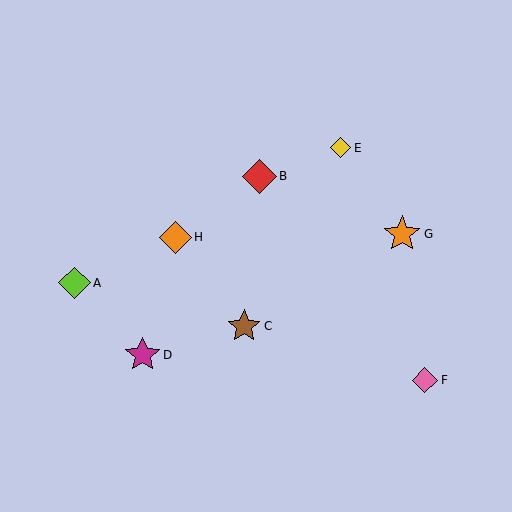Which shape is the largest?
The orange star (labeled G) is the largest.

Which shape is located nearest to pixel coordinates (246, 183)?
The red diamond (labeled B) at (259, 176) is nearest to that location.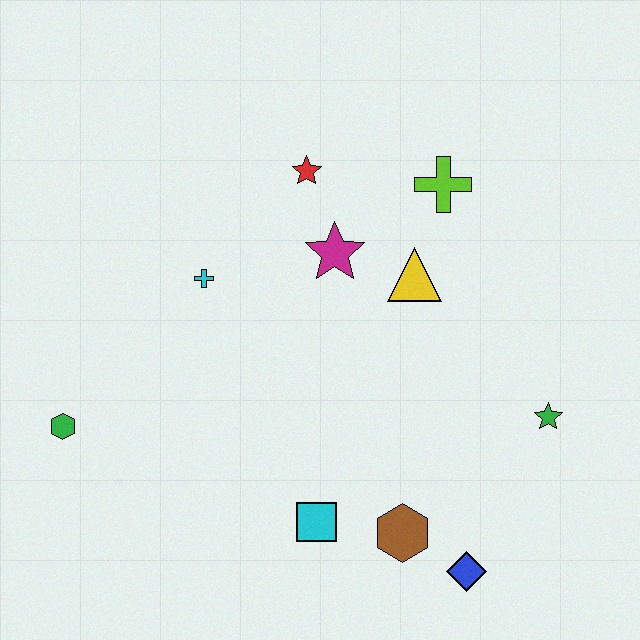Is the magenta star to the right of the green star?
No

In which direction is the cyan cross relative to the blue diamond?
The cyan cross is above the blue diamond.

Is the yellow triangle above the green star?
Yes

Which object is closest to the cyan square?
The brown hexagon is closest to the cyan square.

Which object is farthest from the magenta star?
The blue diamond is farthest from the magenta star.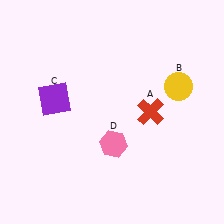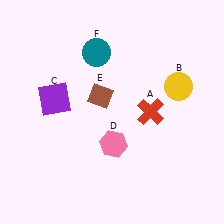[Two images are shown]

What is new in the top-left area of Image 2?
A teal circle (F) was added in the top-left area of Image 2.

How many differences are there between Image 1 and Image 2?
There are 2 differences between the two images.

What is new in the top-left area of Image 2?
A brown diamond (E) was added in the top-left area of Image 2.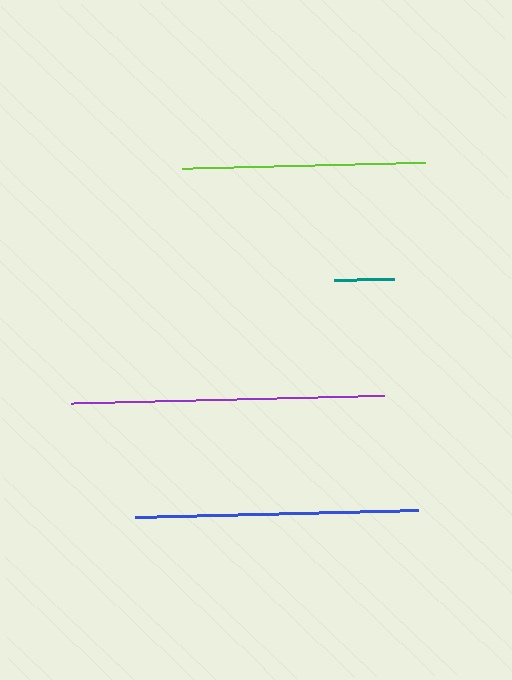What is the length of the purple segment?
The purple segment is approximately 314 pixels long.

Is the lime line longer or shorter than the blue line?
The blue line is longer than the lime line.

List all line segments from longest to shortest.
From longest to shortest: purple, blue, lime, teal.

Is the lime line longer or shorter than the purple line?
The purple line is longer than the lime line.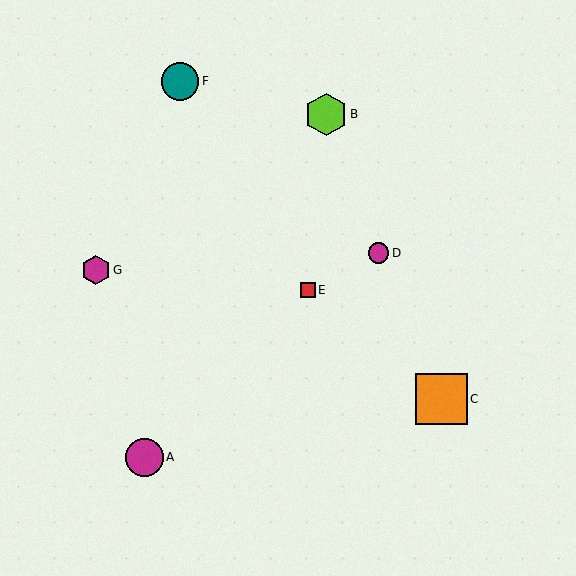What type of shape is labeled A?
Shape A is a magenta circle.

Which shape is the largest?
The orange square (labeled C) is the largest.